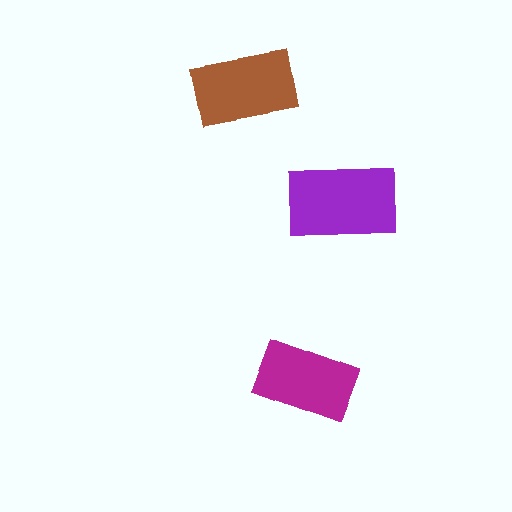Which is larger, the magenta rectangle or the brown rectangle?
The brown one.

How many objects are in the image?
There are 3 objects in the image.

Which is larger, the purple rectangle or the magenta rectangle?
The purple one.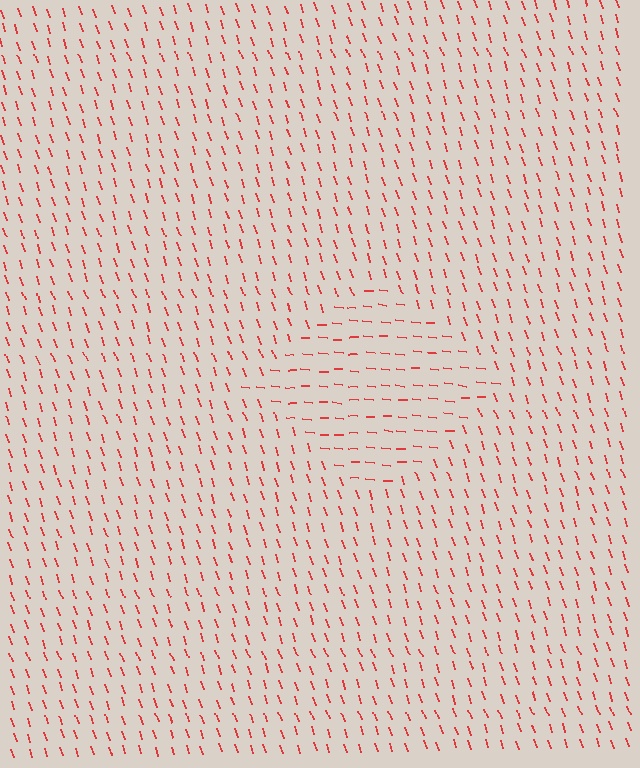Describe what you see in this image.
The image is filled with small red line segments. A diamond region in the image has lines oriented differently from the surrounding lines, creating a visible texture boundary.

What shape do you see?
I see a diamond.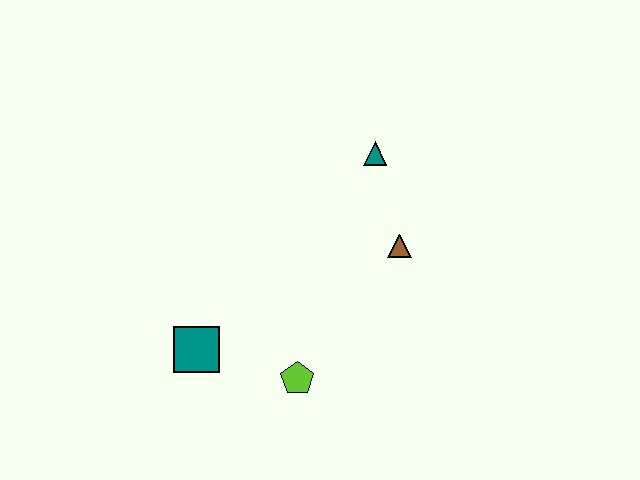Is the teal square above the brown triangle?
No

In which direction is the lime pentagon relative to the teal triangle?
The lime pentagon is below the teal triangle.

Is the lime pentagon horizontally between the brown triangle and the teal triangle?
No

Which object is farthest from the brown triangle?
The teal square is farthest from the brown triangle.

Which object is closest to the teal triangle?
The brown triangle is closest to the teal triangle.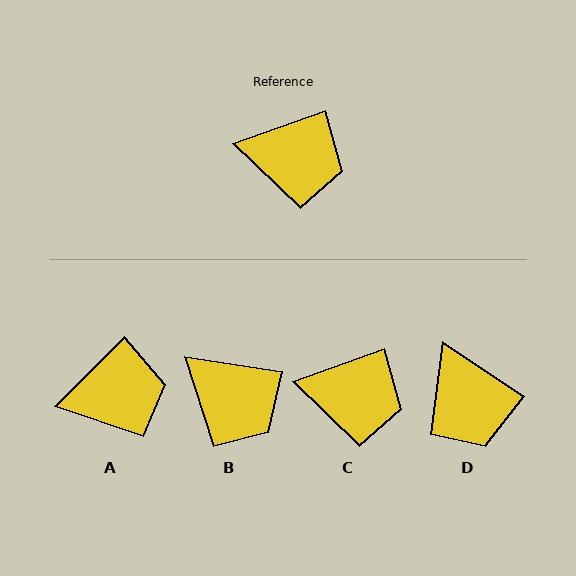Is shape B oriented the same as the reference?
No, it is off by about 28 degrees.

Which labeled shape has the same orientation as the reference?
C.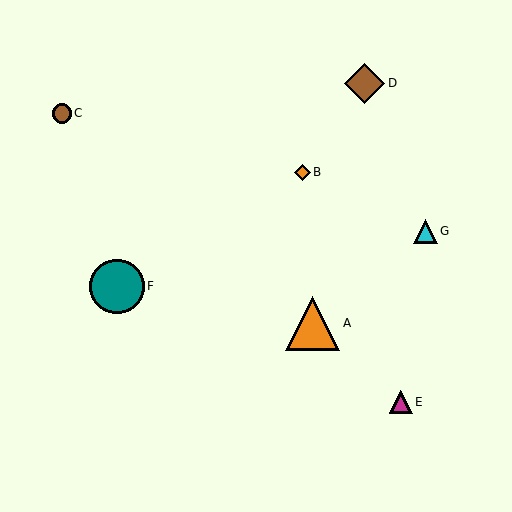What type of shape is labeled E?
Shape E is a magenta triangle.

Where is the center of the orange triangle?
The center of the orange triangle is at (313, 323).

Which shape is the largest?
The teal circle (labeled F) is the largest.